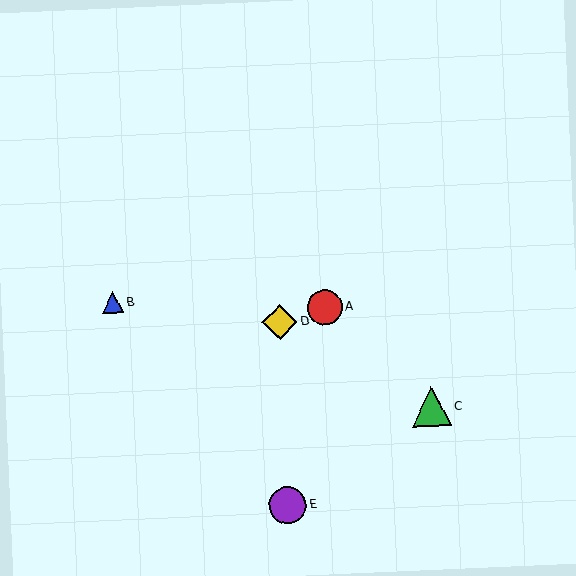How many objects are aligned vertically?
2 objects (D, E) are aligned vertically.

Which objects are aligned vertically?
Objects D, E are aligned vertically.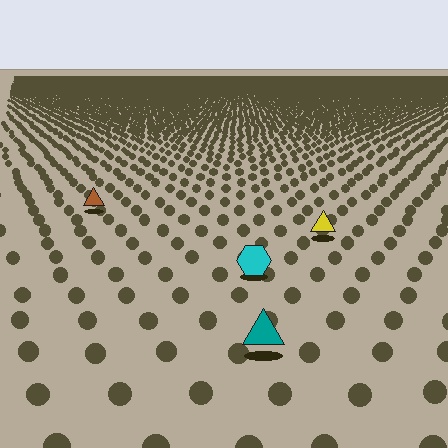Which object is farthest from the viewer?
The brown triangle is farthest from the viewer. It appears smaller and the ground texture around it is denser.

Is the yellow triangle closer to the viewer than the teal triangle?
No. The teal triangle is closer — you can tell from the texture gradient: the ground texture is coarser near it.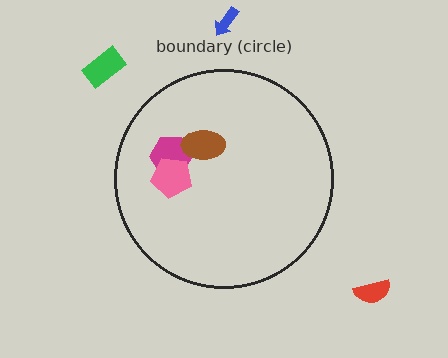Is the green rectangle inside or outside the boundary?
Outside.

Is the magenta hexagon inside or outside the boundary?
Inside.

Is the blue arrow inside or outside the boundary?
Outside.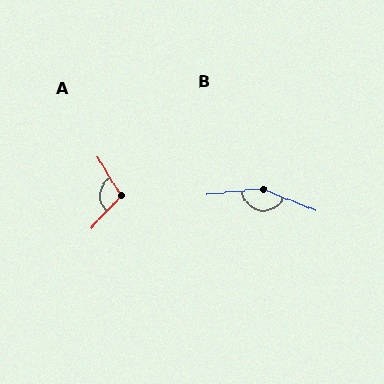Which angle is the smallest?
A, at approximately 106 degrees.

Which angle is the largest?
B, at approximately 152 degrees.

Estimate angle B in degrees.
Approximately 152 degrees.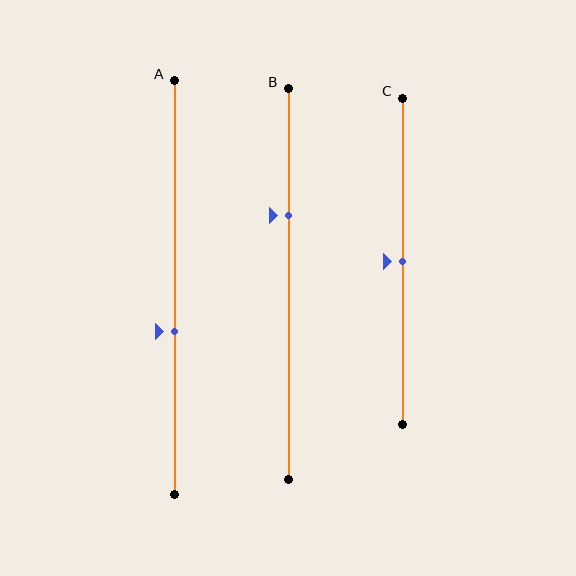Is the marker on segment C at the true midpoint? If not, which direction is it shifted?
Yes, the marker on segment C is at the true midpoint.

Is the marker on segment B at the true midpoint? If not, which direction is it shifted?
No, the marker on segment B is shifted upward by about 17% of the segment length.